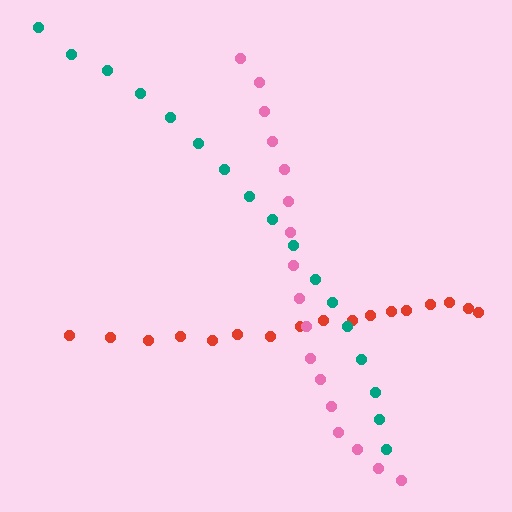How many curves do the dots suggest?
There are 3 distinct paths.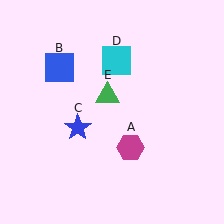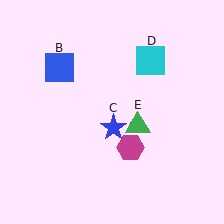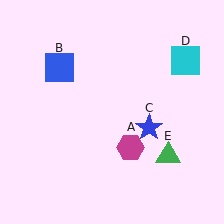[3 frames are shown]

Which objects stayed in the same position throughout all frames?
Magenta hexagon (object A) and blue square (object B) remained stationary.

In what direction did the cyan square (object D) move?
The cyan square (object D) moved right.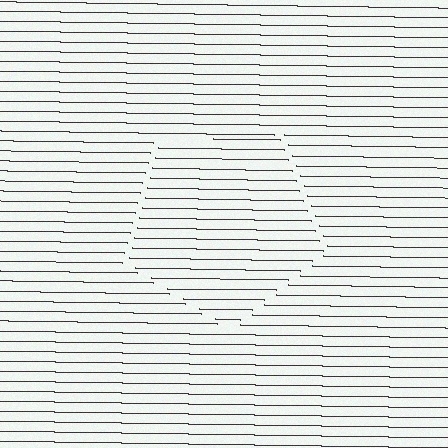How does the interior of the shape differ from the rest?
The interior of the shape contains the same grating, shifted by half a period — the contour is defined by the phase discontinuity where line-ends from the inner and outer gratings abut.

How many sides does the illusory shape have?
5 sides — the line-ends trace a pentagon.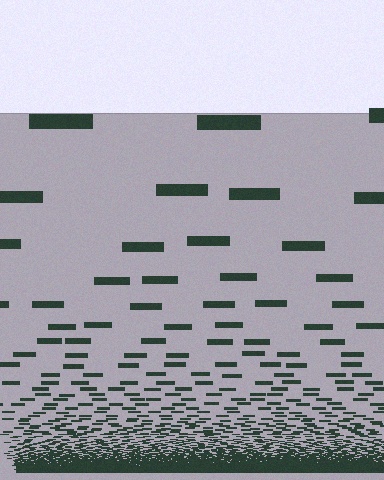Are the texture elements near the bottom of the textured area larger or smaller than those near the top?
Smaller. The gradient is inverted — elements near the bottom are smaller and denser.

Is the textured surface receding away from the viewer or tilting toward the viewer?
The surface appears to tilt toward the viewer. Texture elements get larger and sparser toward the top.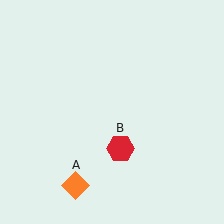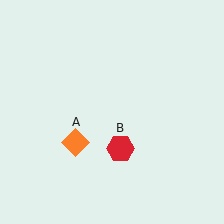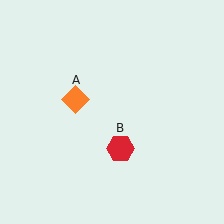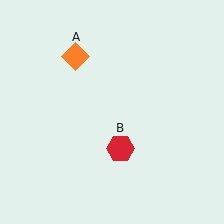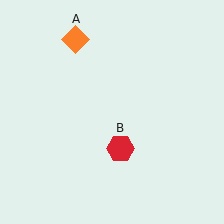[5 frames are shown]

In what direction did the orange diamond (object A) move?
The orange diamond (object A) moved up.